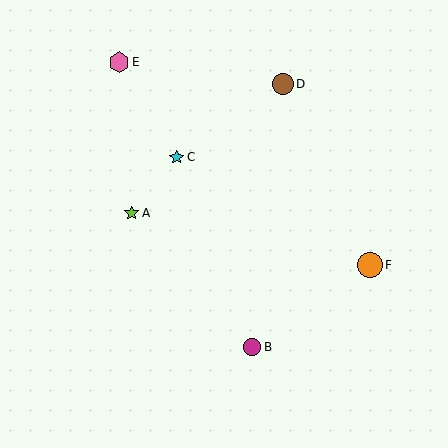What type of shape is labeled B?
Shape B is a magenta circle.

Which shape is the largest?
The orange circle (labeled F) is the largest.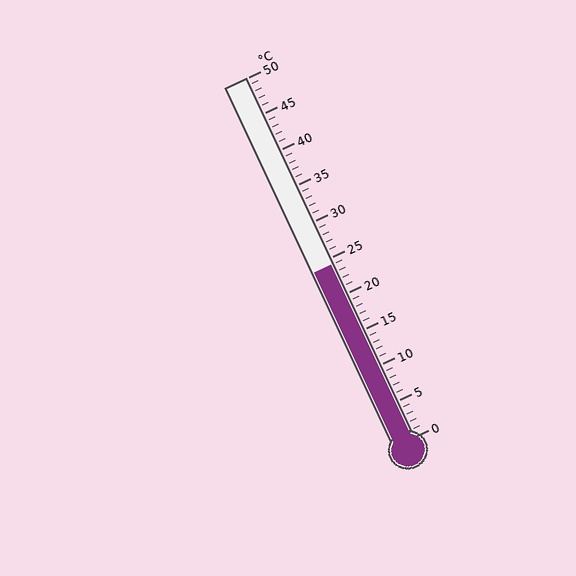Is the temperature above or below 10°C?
The temperature is above 10°C.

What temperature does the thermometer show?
The thermometer shows approximately 24°C.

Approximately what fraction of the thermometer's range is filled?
The thermometer is filled to approximately 50% of its range.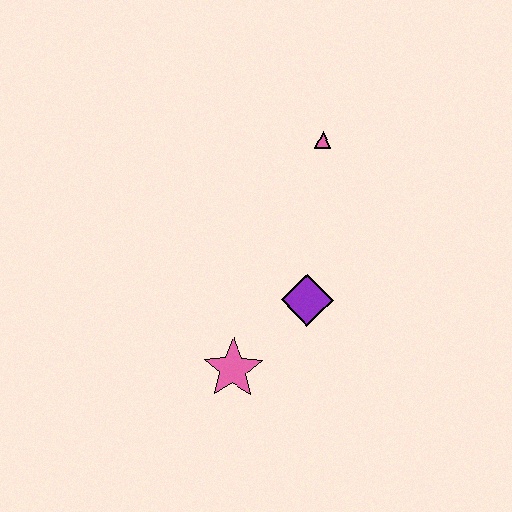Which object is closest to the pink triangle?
The purple diamond is closest to the pink triangle.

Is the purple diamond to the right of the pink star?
Yes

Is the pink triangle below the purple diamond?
No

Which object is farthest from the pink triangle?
The pink star is farthest from the pink triangle.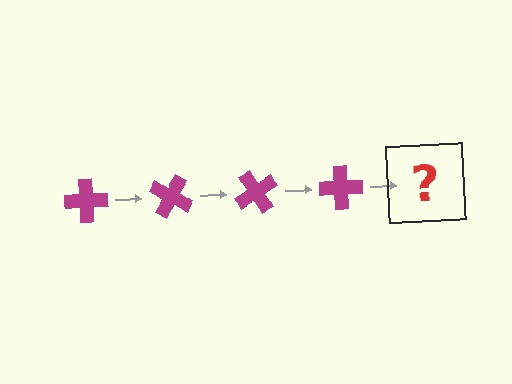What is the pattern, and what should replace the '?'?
The pattern is that the cross rotates 30 degrees each step. The '?' should be a magenta cross rotated 120 degrees.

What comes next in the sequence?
The next element should be a magenta cross rotated 120 degrees.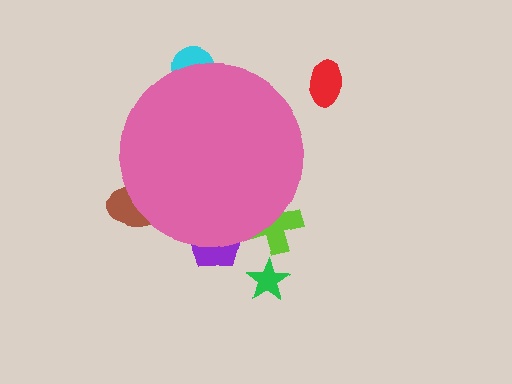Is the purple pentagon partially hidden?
Yes, the purple pentagon is partially hidden behind the pink circle.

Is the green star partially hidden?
No, the green star is fully visible.